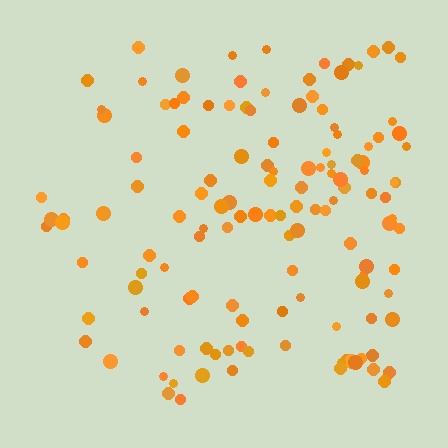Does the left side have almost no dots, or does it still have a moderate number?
Still a moderate number, just noticeably fewer than the right.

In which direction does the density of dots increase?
From left to right, with the right side densest.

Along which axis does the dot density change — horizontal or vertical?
Horizontal.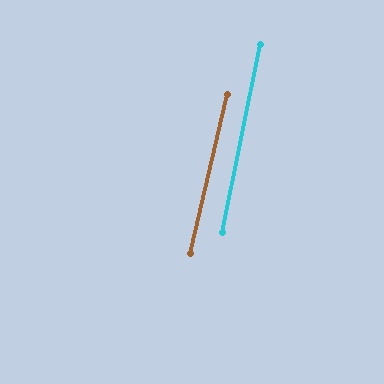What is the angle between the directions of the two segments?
Approximately 2 degrees.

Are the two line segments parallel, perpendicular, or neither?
Parallel — their directions differ by only 1.7°.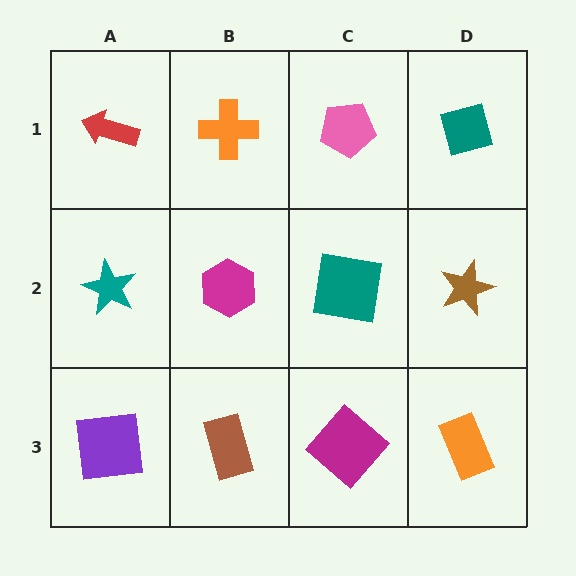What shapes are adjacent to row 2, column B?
An orange cross (row 1, column B), a brown rectangle (row 3, column B), a teal star (row 2, column A), a teal square (row 2, column C).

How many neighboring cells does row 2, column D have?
3.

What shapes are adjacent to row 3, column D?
A brown star (row 2, column D), a magenta diamond (row 3, column C).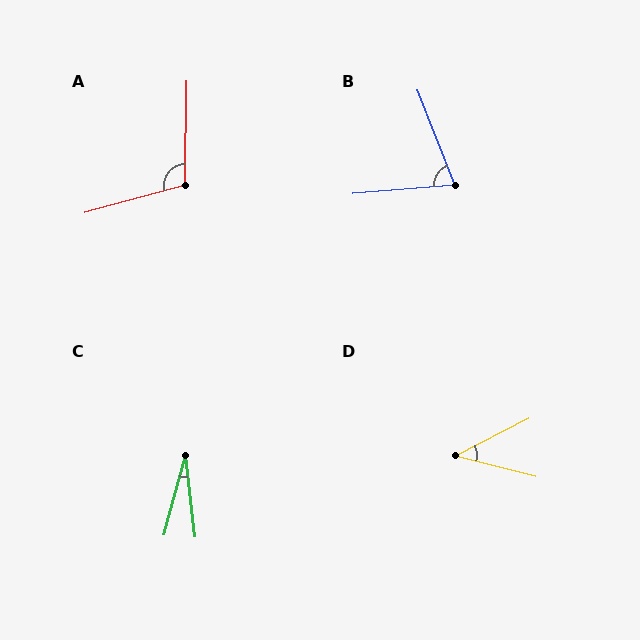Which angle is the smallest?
C, at approximately 22 degrees.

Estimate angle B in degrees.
Approximately 74 degrees.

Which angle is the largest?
A, at approximately 106 degrees.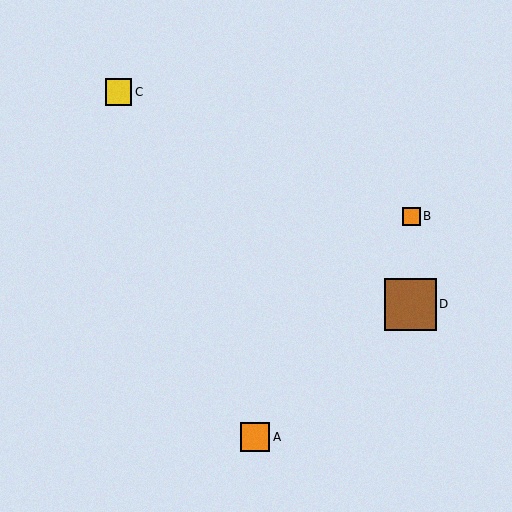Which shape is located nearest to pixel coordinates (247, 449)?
The orange square (labeled A) at (255, 437) is nearest to that location.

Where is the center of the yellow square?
The center of the yellow square is at (119, 92).